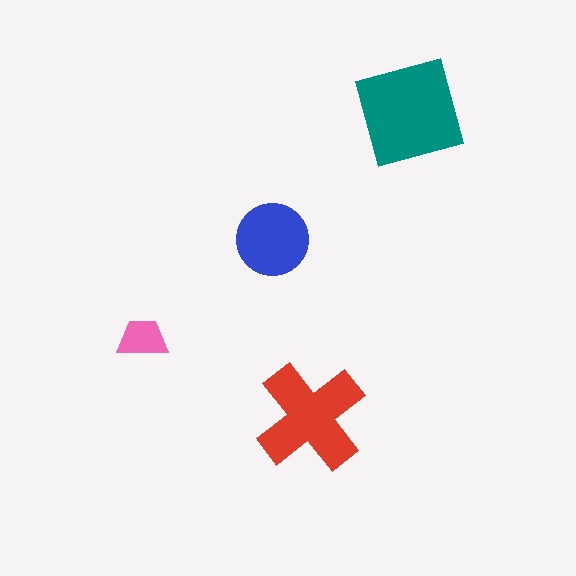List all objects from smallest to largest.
The pink trapezoid, the blue circle, the red cross, the teal diamond.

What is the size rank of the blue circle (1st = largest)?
3rd.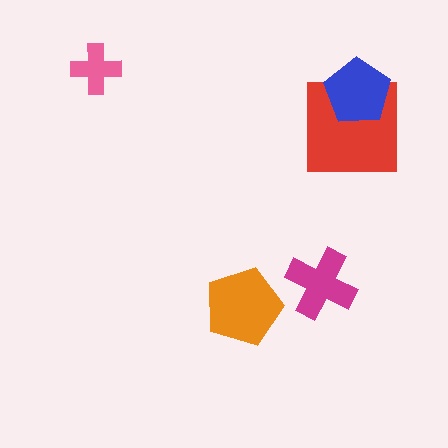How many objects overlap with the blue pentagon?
1 object overlaps with the blue pentagon.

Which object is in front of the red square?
The blue pentagon is in front of the red square.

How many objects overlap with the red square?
1 object overlaps with the red square.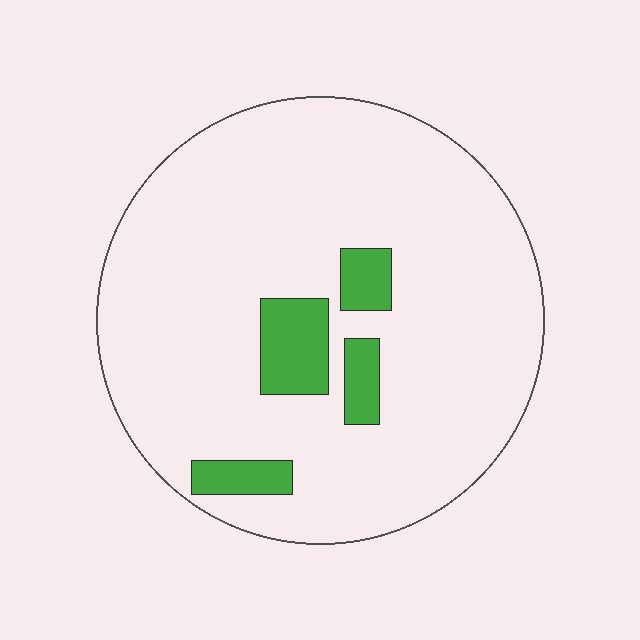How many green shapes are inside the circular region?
4.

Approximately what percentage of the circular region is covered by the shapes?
Approximately 10%.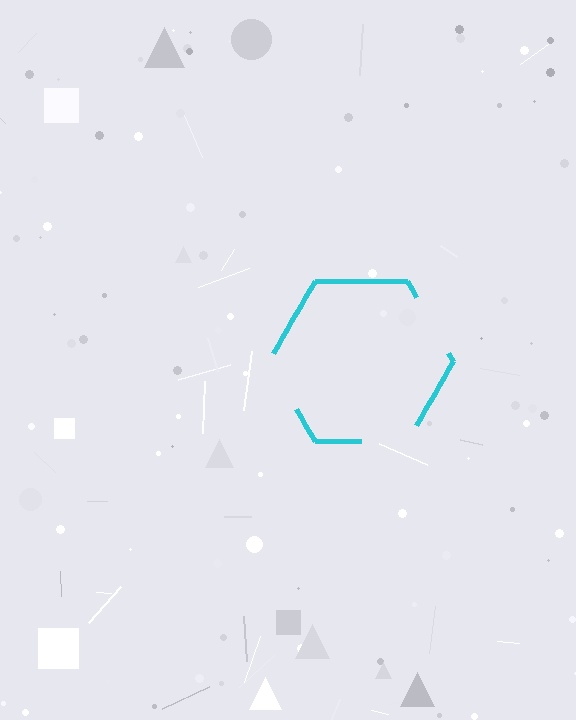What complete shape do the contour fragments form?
The contour fragments form a hexagon.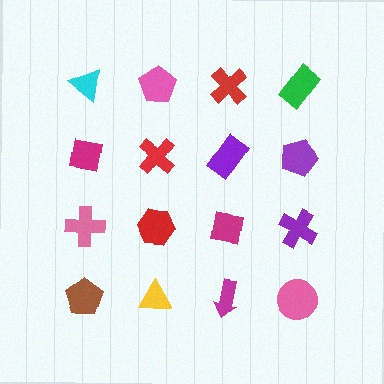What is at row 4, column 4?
A pink circle.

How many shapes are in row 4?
4 shapes.